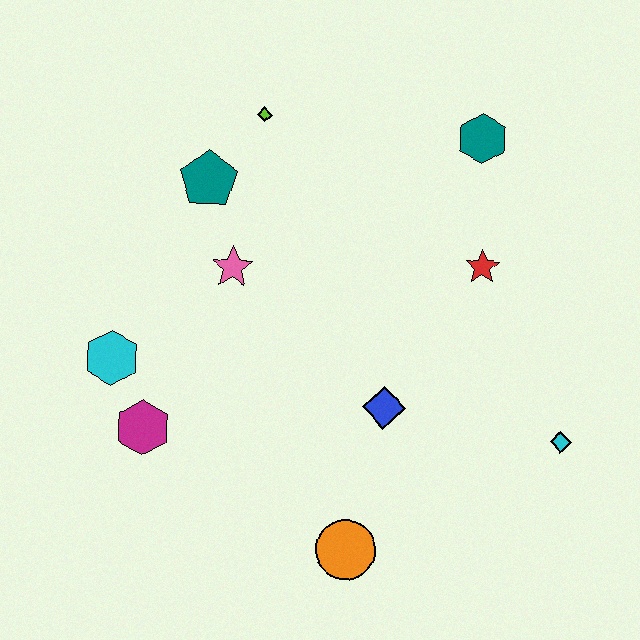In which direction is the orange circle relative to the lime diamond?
The orange circle is below the lime diamond.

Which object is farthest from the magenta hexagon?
The teal hexagon is farthest from the magenta hexagon.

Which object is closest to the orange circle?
The blue diamond is closest to the orange circle.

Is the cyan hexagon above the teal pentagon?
No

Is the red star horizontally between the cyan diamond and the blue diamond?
Yes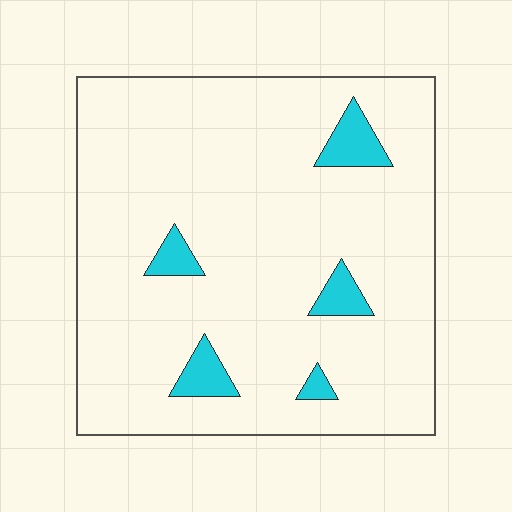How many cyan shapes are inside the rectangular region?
5.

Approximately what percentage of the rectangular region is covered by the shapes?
Approximately 10%.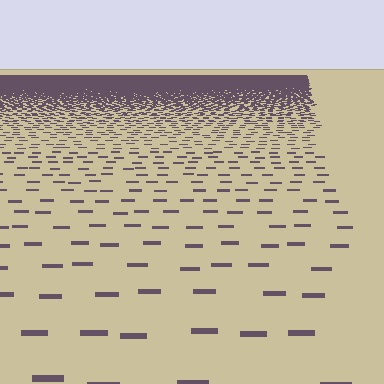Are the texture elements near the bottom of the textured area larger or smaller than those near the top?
Larger. Near the bottom, elements are closer to the viewer and appear at a bigger on-screen size.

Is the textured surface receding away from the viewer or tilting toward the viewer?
The surface is receding away from the viewer. Texture elements get smaller and denser toward the top.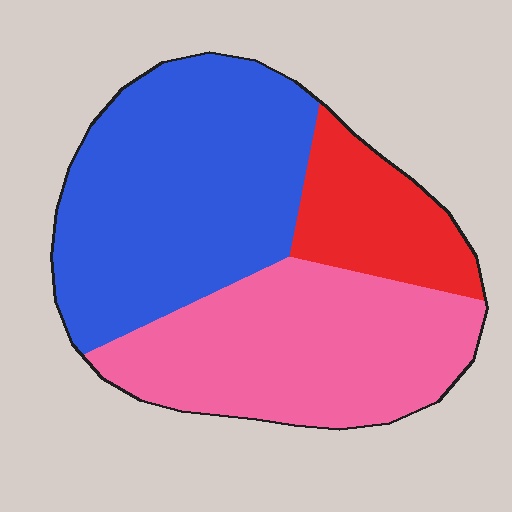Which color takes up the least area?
Red, at roughly 15%.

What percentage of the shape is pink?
Pink takes up between a quarter and a half of the shape.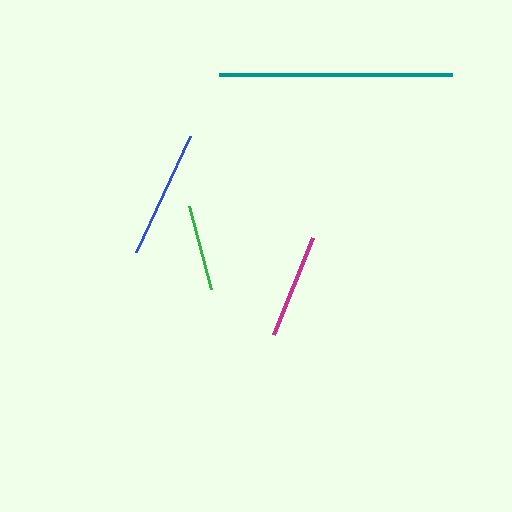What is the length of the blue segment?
The blue segment is approximately 128 pixels long.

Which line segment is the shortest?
The green line is the shortest at approximately 86 pixels.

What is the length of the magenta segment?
The magenta segment is approximately 104 pixels long.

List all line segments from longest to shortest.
From longest to shortest: teal, blue, magenta, green.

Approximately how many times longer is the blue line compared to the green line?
The blue line is approximately 1.5 times the length of the green line.